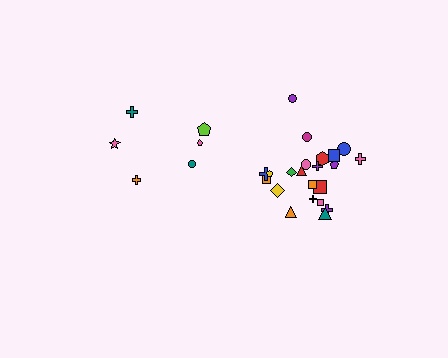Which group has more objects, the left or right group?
The right group.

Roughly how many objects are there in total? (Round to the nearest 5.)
Roughly 30 objects in total.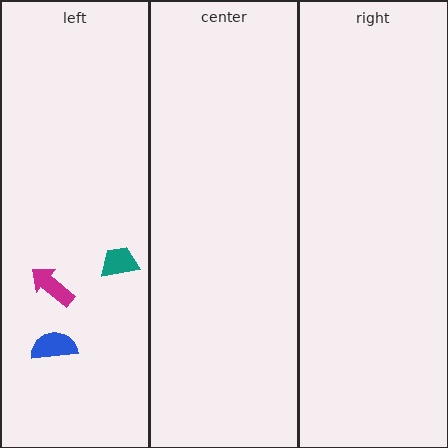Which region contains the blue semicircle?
The left region.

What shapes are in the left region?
The teal trapezoid, the magenta arrow, the blue semicircle.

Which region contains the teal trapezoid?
The left region.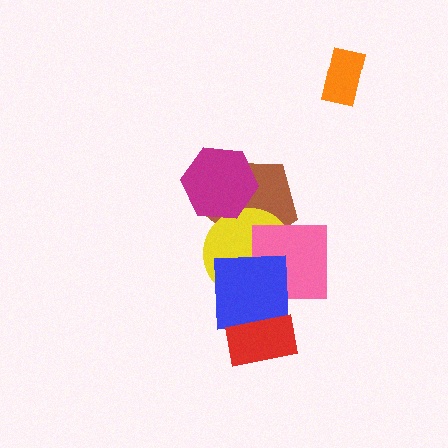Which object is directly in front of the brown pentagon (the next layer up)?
The yellow circle is directly in front of the brown pentagon.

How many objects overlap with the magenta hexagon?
1 object overlaps with the magenta hexagon.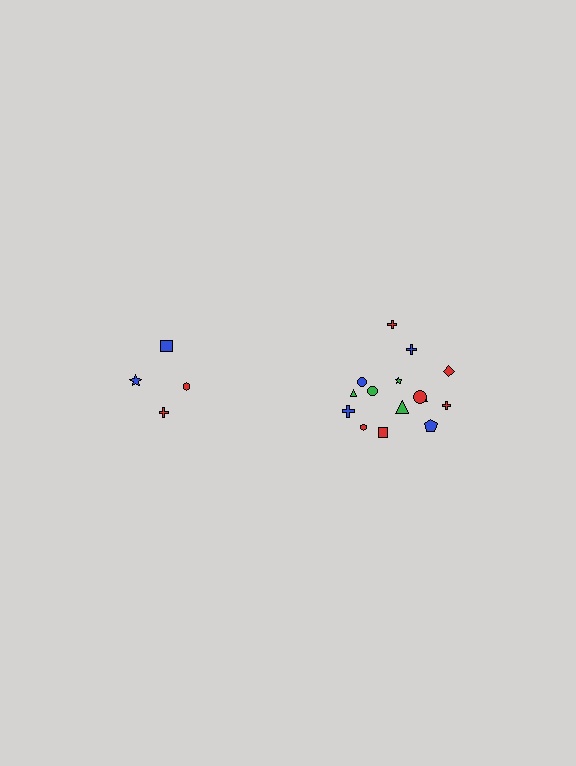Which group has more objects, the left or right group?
The right group.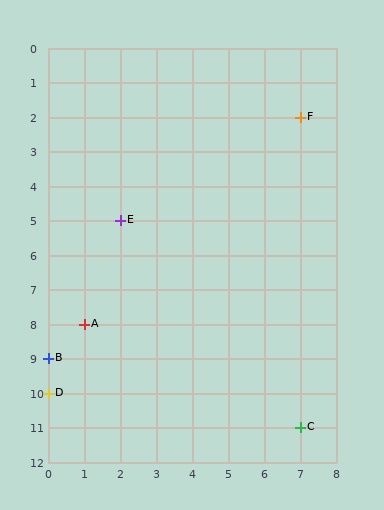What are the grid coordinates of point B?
Point B is at grid coordinates (0, 9).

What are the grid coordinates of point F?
Point F is at grid coordinates (7, 2).